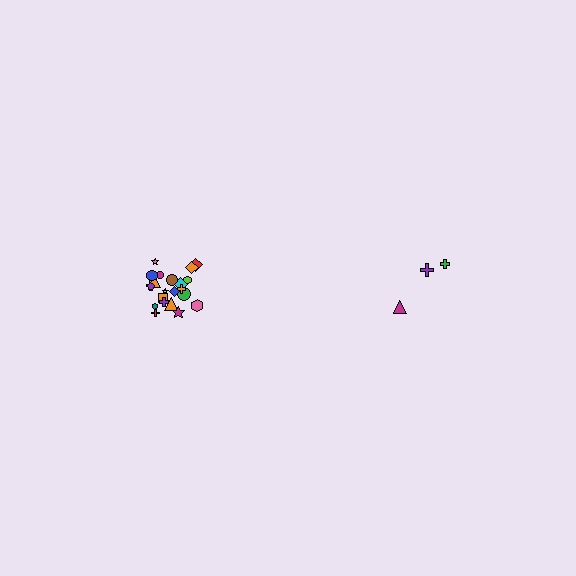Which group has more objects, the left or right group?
The left group.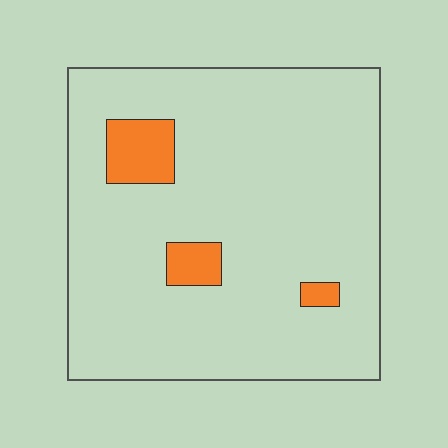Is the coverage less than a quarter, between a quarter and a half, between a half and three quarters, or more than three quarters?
Less than a quarter.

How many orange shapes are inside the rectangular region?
3.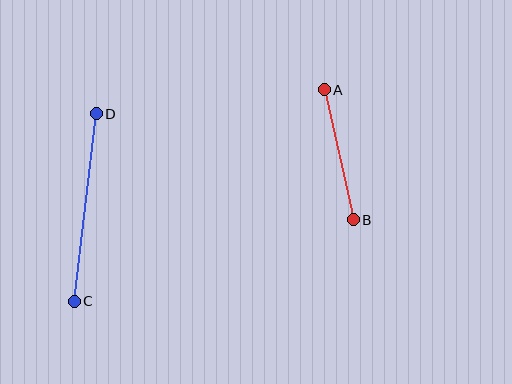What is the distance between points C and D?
The distance is approximately 189 pixels.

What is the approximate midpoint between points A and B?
The midpoint is at approximately (339, 155) pixels.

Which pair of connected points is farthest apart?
Points C and D are farthest apart.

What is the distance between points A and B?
The distance is approximately 133 pixels.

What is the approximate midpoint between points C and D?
The midpoint is at approximately (85, 207) pixels.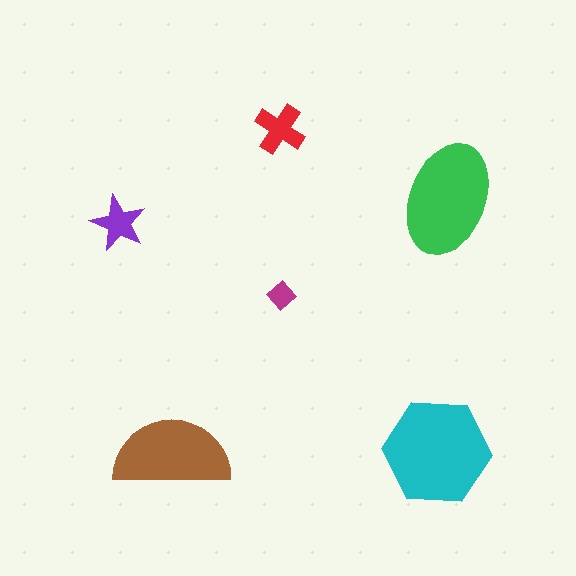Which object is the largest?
The cyan hexagon.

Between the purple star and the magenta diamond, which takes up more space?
The purple star.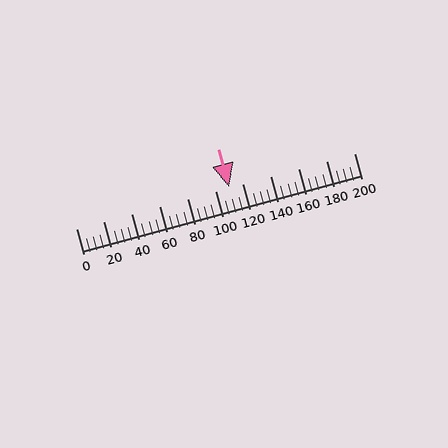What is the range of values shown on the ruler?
The ruler shows values from 0 to 200.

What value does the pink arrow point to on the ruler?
The pink arrow points to approximately 110.